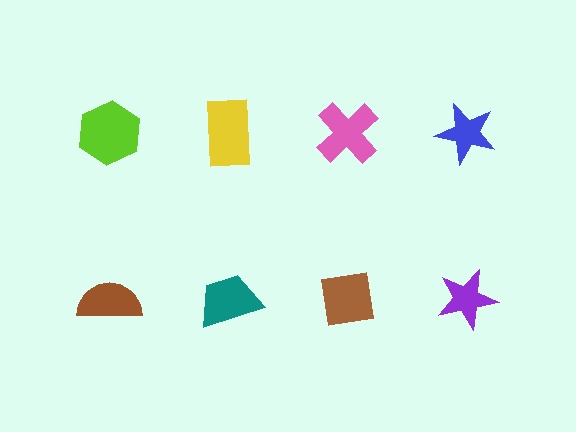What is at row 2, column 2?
A teal trapezoid.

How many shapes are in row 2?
4 shapes.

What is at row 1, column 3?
A pink cross.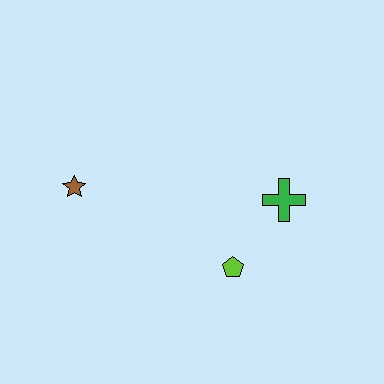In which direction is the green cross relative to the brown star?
The green cross is to the right of the brown star.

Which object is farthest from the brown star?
The green cross is farthest from the brown star.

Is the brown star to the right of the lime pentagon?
No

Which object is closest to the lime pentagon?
The green cross is closest to the lime pentagon.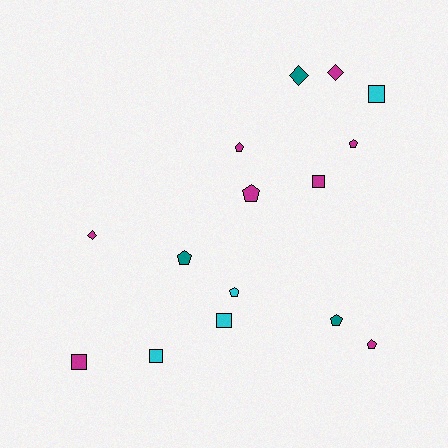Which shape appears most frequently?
Pentagon, with 7 objects.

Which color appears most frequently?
Magenta, with 8 objects.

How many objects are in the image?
There are 15 objects.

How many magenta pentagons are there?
There are 4 magenta pentagons.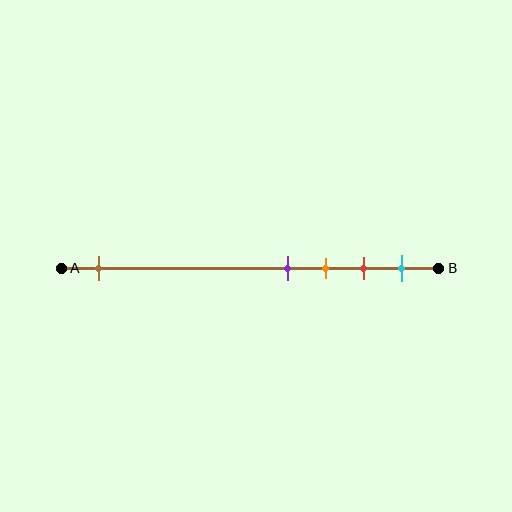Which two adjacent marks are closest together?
The purple and orange marks are the closest adjacent pair.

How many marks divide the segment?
There are 5 marks dividing the segment.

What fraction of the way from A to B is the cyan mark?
The cyan mark is approximately 90% (0.9) of the way from A to B.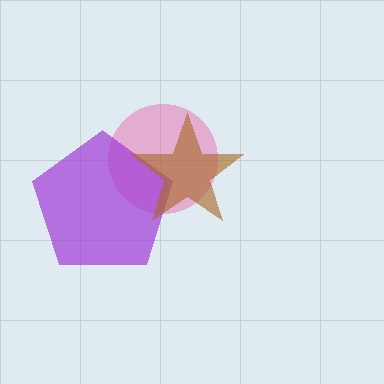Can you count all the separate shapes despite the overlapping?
Yes, there are 3 separate shapes.